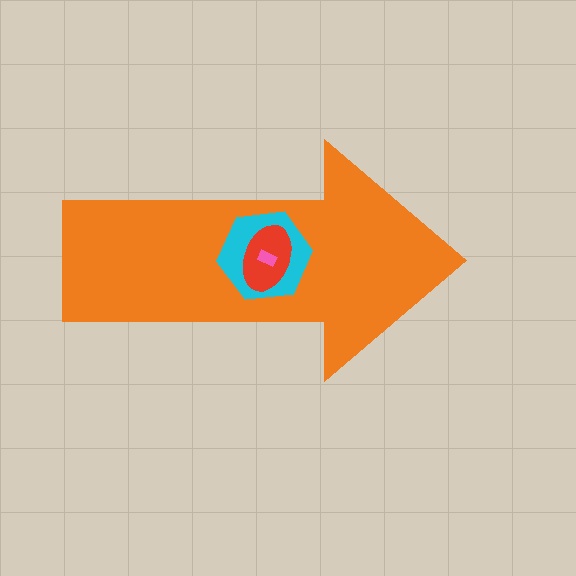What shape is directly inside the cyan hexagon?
The red ellipse.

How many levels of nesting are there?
4.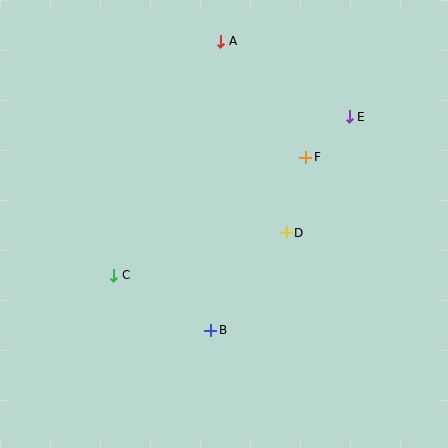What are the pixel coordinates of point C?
Point C is at (114, 275).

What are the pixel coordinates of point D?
Point D is at (286, 233).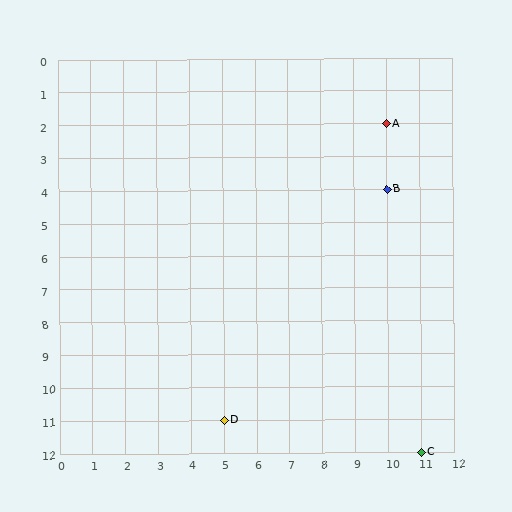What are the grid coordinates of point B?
Point B is at grid coordinates (10, 4).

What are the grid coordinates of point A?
Point A is at grid coordinates (10, 2).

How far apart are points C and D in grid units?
Points C and D are 6 columns and 1 row apart (about 6.1 grid units diagonally).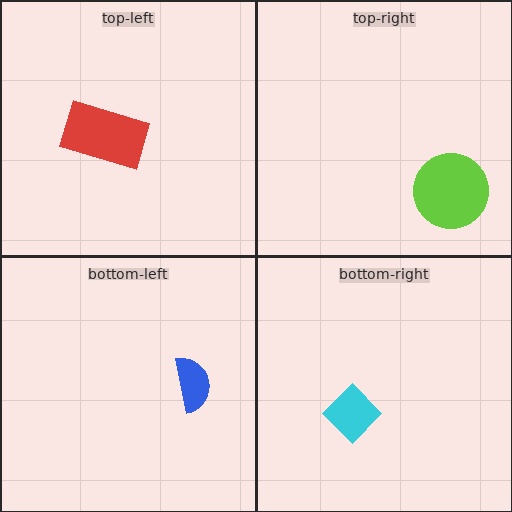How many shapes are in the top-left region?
1.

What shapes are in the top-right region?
The lime circle.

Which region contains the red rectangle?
The top-left region.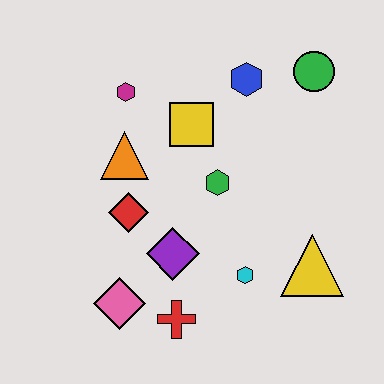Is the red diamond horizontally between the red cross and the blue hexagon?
No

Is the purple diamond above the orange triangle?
No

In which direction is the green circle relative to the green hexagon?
The green circle is above the green hexagon.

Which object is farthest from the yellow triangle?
The magenta hexagon is farthest from the yellow triangle.